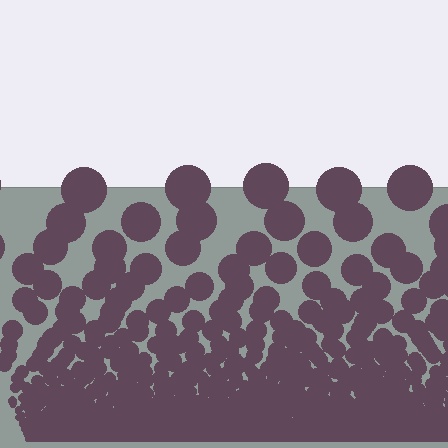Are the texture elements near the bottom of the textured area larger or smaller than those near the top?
Smaller. The gradient is inverted — elements near the bottom are smaller and denser.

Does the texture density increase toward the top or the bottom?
Density increases toward the bottom.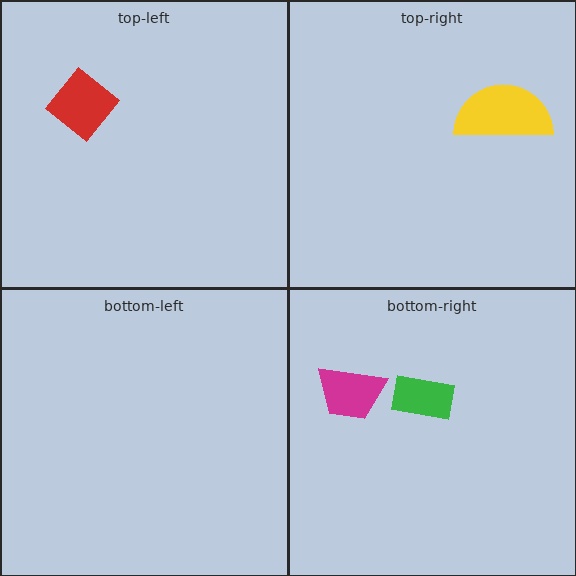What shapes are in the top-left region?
The red diamond.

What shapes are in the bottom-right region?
The magenta trapezoid, the green rectangle.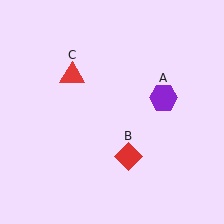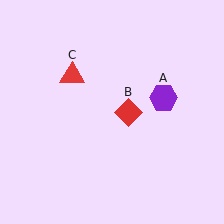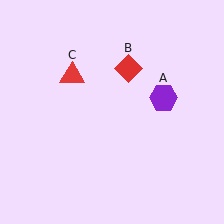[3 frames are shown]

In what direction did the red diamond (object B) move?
The red diamond (object B) moved up.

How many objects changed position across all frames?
1 object changed position: red diamond (object B).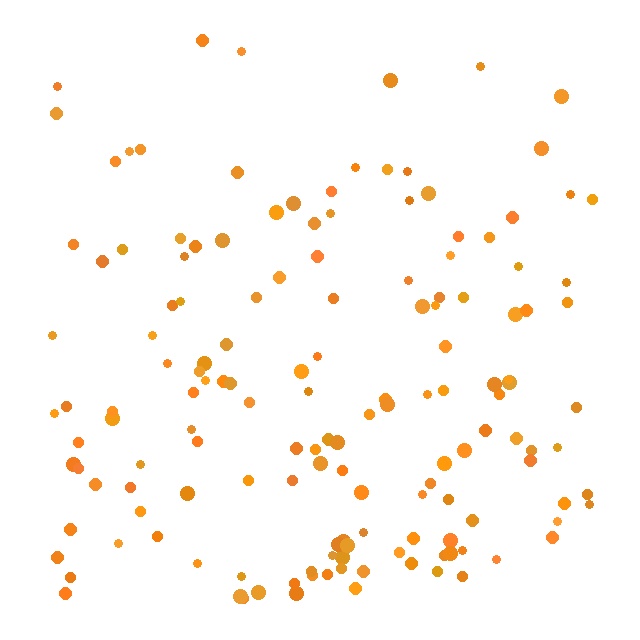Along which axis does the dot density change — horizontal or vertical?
Vertical.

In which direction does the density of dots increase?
From top to bottom, with the bottom side densest.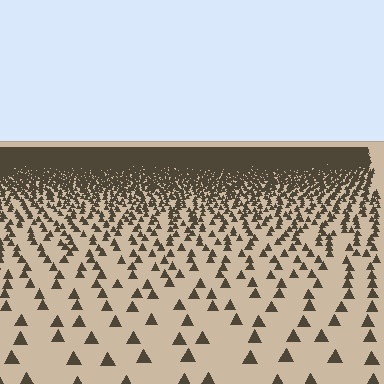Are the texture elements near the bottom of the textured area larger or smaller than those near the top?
Larger. Near the bottom, elements are closer to the viewer and appear at a bigger on-screen size.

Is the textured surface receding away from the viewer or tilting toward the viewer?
The surface is receding away from the viewer. Texture elements get smaller and denser toward the top.